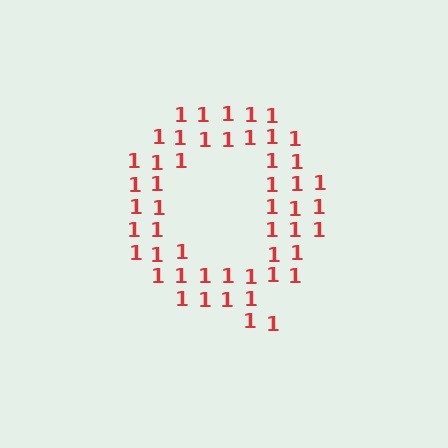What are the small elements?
The small elements are digit 1's.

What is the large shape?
The large shape is the letter Q.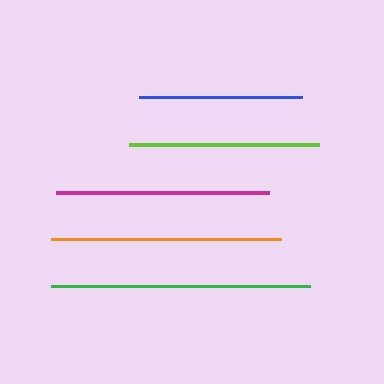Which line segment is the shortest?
The blue line is the shortest at approximately 163 pixels.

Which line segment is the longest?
The green line is the longest at approximately 259 pixels.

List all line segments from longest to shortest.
From longest to shortest: green, orange, magenta, lime, blue.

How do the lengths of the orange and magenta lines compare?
The orange and magenta lines are approximately the same length.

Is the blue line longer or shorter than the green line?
The green line is longer than the blue line.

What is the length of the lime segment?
The lime segment is approximately 190 pixels long.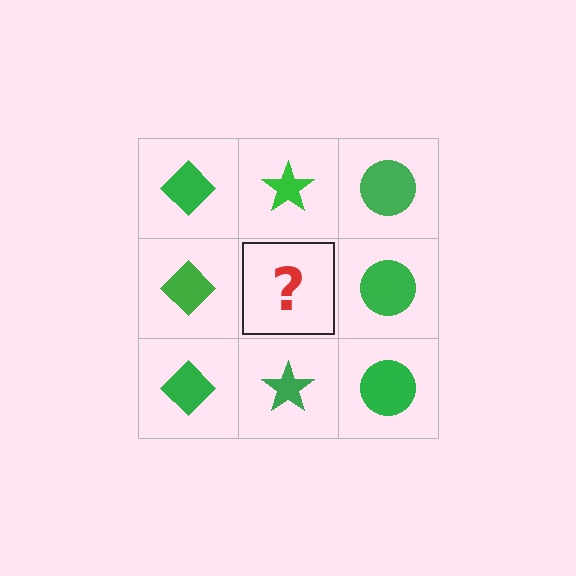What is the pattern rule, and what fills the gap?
The rule is that each column has a consistent shape. The gap should be filled with a green star.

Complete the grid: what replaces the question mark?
The question mark should be replaced with a green star.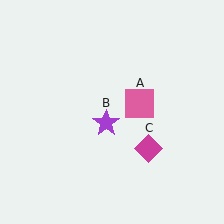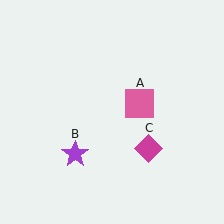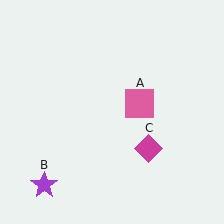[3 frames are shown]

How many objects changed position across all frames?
1 object changed position: purple star (object B).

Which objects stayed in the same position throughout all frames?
Pink square (object A) and magenta diamond (object C) remained stationary.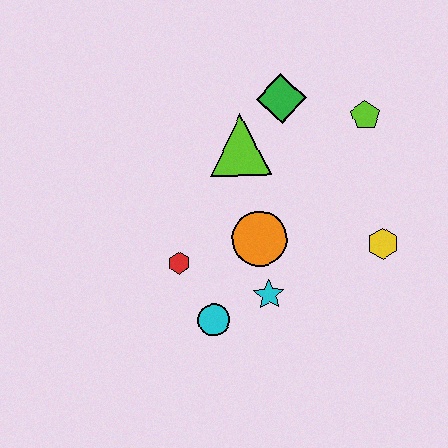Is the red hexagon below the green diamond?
Yes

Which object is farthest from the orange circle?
The lime pentagon is farthest from the orange circle.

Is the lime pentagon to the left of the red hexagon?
No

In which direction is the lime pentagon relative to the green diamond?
The lime pentagon is to the right of the green diamond.